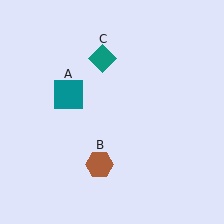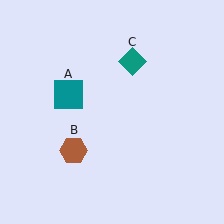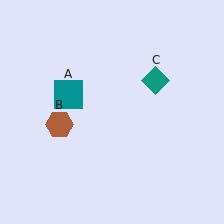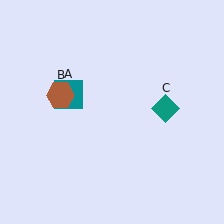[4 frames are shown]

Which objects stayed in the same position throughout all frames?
Teal square (object A) remained stationary.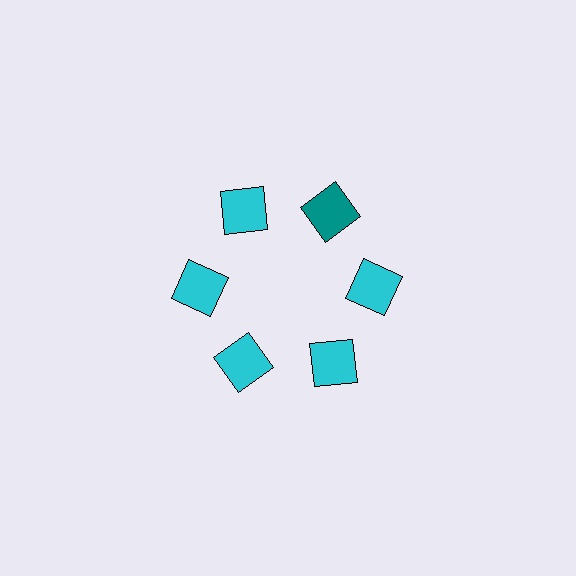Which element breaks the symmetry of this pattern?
The teal square at roughly the 1 o'clock position breaks the symmetry. All other shapes are cyan squares.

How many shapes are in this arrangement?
There are 6 shapes arranged in a ring pattern.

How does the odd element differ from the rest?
It has a different color: teal instead of cyan.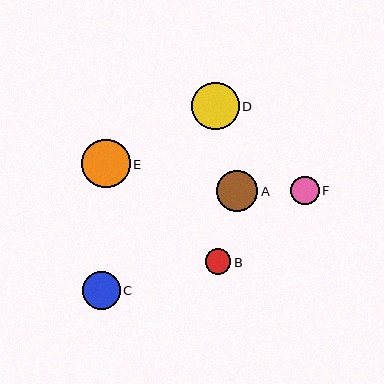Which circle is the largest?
Circle E is the largest with a size of approximately 48 pixels.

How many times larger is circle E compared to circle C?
Circle E is approximately 1.3 times the size of circle C.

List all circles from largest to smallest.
From largest to smallest: E, D, A, C, F, B.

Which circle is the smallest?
Circle B is the smallest with a size of approximately 26 pixels.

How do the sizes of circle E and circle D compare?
Circle E and circle D are approximately the same size.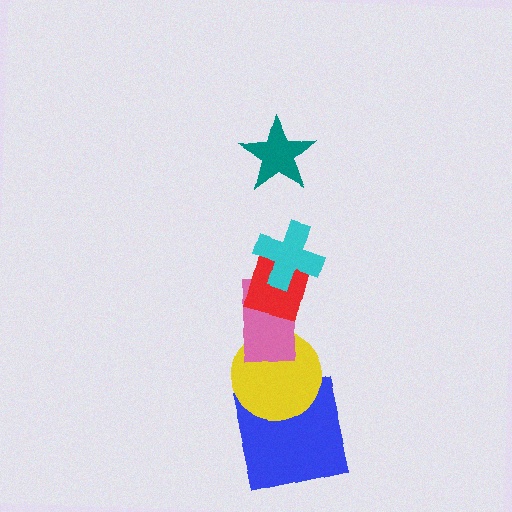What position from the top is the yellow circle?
The yellow circle is 5th from the top.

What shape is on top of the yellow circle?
The pink rectangle is on top of the yellow circle.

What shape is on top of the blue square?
The yellow circle is on top of the blue square.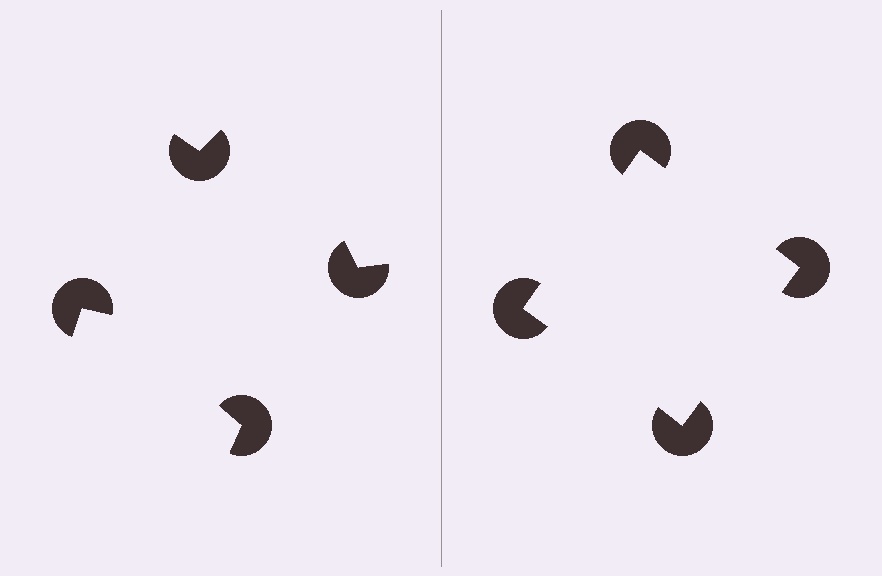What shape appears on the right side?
An illusory square.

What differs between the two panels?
The pac-man discs are positioned identically on both sides; only the wedge orientations differ. On the right they align to a square; on the left they are misaligned.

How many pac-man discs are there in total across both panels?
8 — 4 on each side.